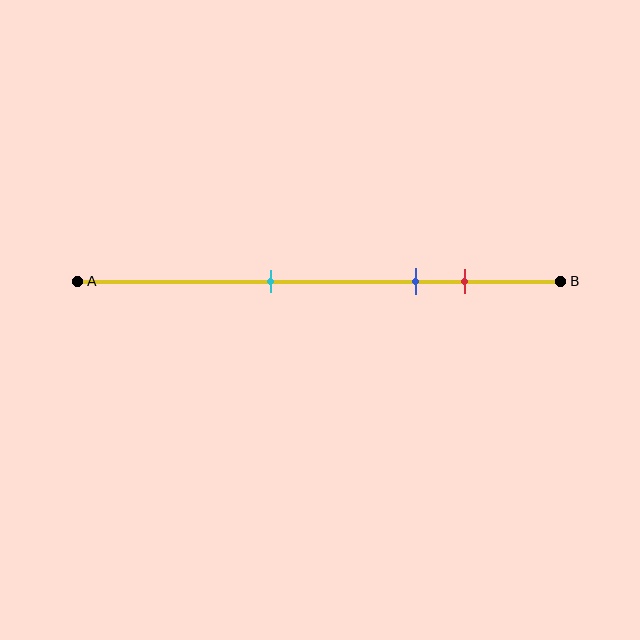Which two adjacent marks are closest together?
The blue and red marks are the closest adjacent pair.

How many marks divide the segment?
There are 3 marks dividing the segment.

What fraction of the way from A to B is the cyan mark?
The cyan mark is approximately 40% (0.4) of the way from A to B.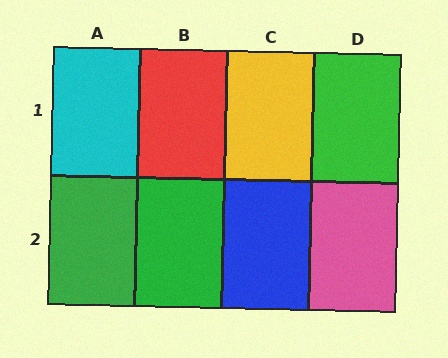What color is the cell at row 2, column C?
Blue.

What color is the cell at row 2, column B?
Green.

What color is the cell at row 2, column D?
Pink.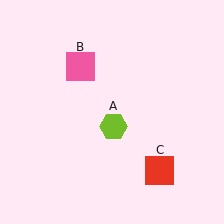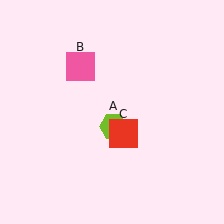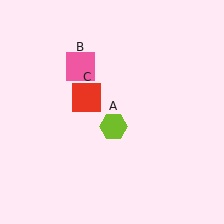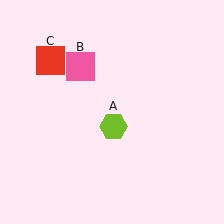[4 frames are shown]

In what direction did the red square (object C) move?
The red square (object C) moved up and to the left.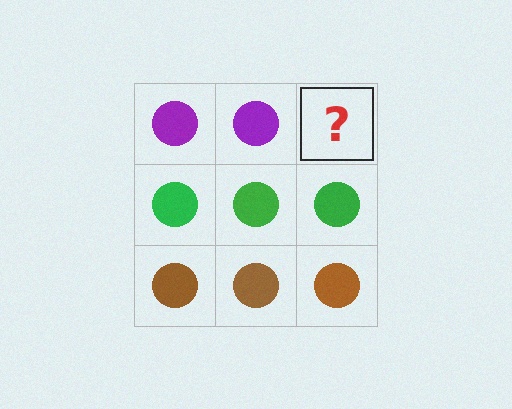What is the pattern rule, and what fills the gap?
The rule is that each row has a consistent color. The gap should be filled with a purple circle.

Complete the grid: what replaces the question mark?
The question mark should be replaced with a purple circle.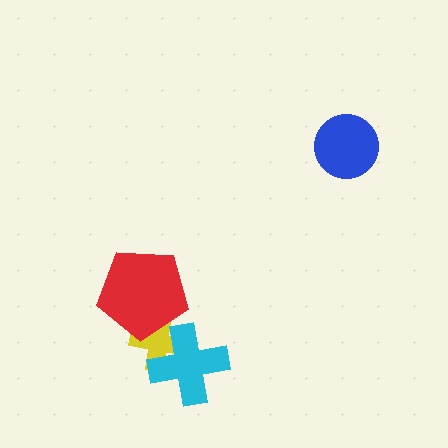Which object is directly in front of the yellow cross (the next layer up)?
The red pentagon is directly in front of the yellow cross.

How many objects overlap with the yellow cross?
2 objects overlap with the yellow cross.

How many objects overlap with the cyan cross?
1 object overlaps with the cyan cross.